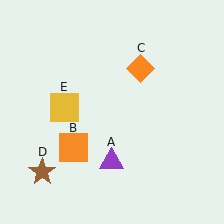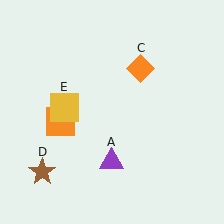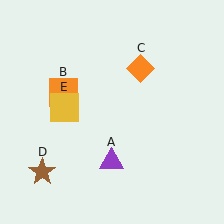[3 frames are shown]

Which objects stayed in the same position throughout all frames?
Purple triangle (object A) and orange diamond (object C) and brown star (object D) and yellow square (object E) remained stationary.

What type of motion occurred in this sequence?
The orange square (object B) rotated clockwise around the center of the scene.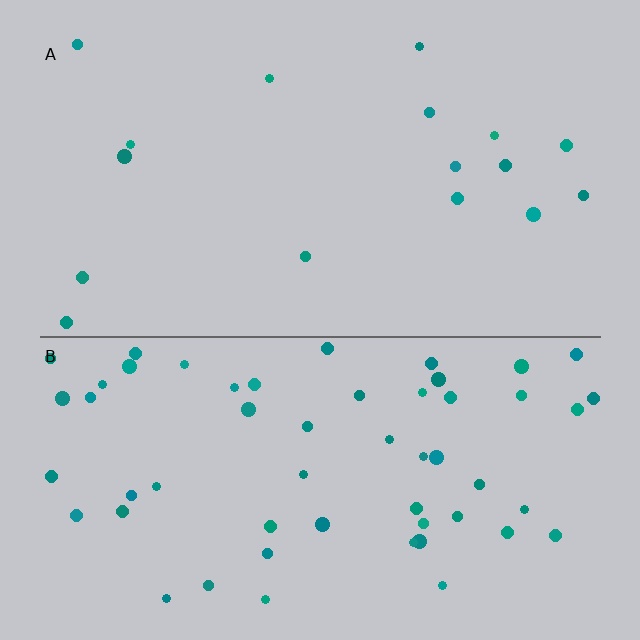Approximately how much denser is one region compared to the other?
Approximately 3.3× — region B over region A.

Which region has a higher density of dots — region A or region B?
B (the bottom).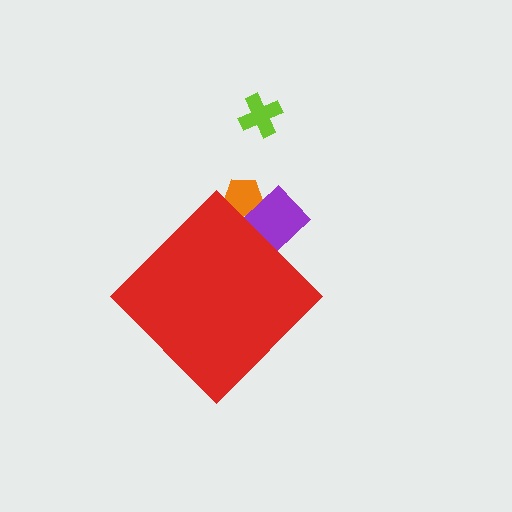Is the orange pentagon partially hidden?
Yes, the orange pentagon is partially hidden behind the red diamond.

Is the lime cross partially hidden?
No, the lime cross is fully visible.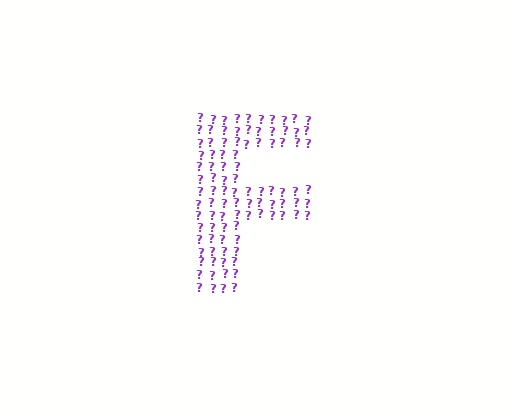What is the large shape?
The large shape is the letter F.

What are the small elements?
The small elements are question marks.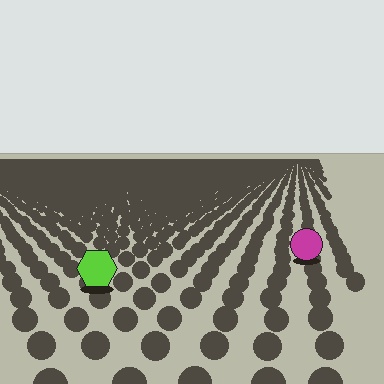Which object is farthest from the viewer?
The magenta circle is farthest from the viewer. It appears smaller and the ground texture around it is denser.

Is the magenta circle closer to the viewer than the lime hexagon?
No. The lime hexagon is closer — you can tell from the texture gradient: the ground texture is coarser near it.